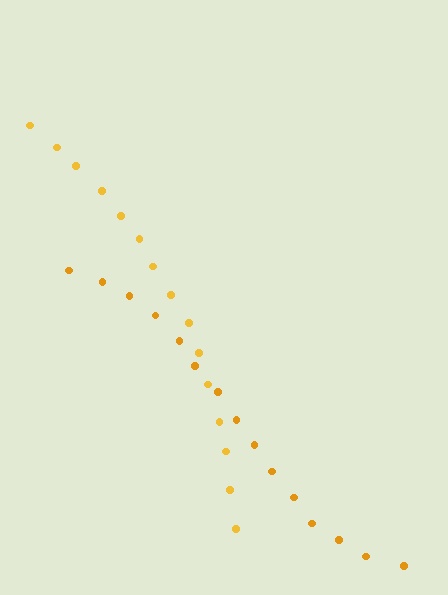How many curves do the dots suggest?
There are 2 distinct paths.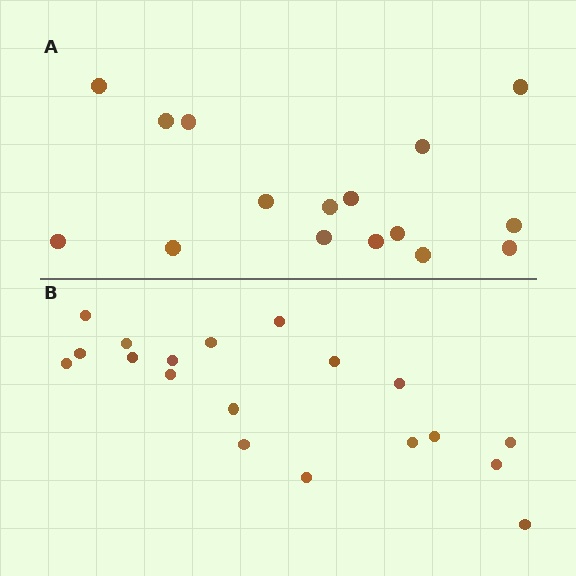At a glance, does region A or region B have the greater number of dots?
Region B (the bottom region) has more dots.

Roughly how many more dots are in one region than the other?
Region B has just a few more — roughly 2 or 3 more dots than region A.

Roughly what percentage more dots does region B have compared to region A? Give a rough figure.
About 20% more.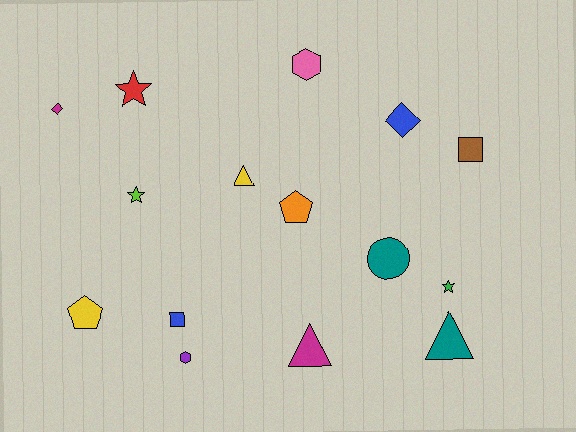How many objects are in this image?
There are 15 objects.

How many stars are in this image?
There are 3 stars.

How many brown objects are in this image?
There is 1 brown object.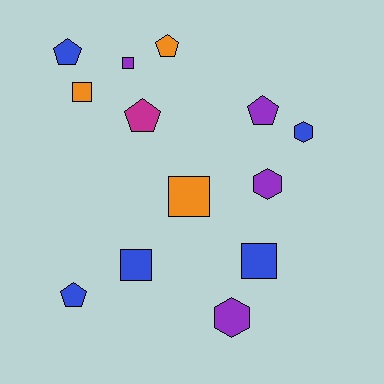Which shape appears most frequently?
Square, with 5 objects.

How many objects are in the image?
There are 13 objects.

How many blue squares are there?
There are 2 blue squares.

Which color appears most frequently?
Blue, with 5 objects.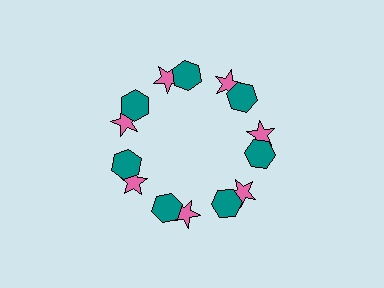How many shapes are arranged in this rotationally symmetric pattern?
There are 14 shapes, arranged in 7 groups of 2.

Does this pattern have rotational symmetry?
Yes, this pattern has 7-fold rotational symmetry. It looks the same after rotating 51 degrees around the center.